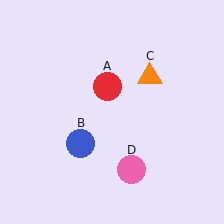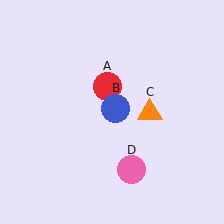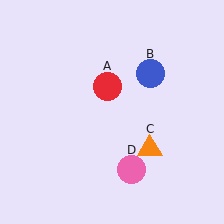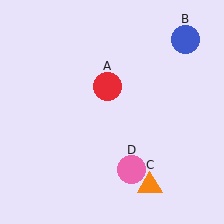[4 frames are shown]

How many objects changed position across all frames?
2 objects changed position: blue circle (object B), orange triangle (object C).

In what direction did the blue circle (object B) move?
The blue circle (object B) moved up and to the right.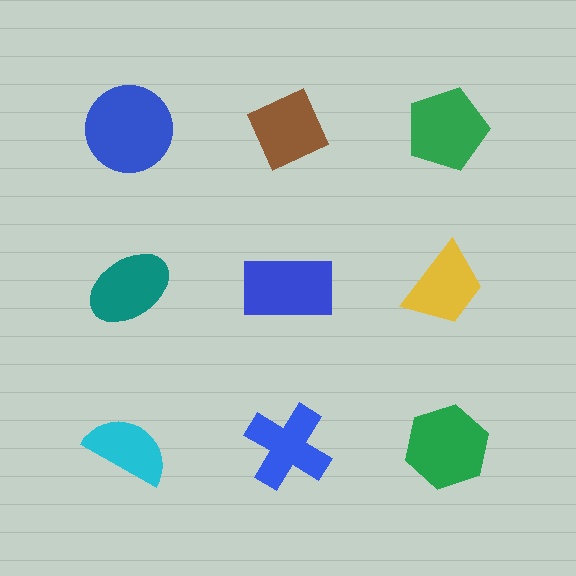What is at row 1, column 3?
A green pentagon.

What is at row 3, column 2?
A blue cross.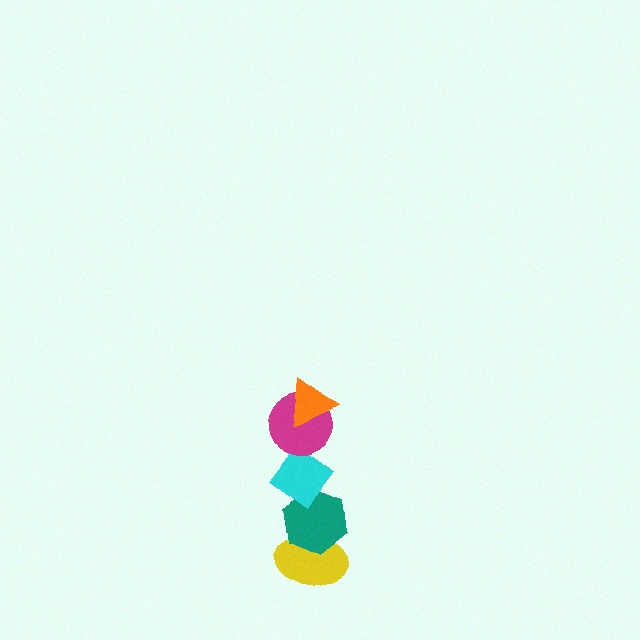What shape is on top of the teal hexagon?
The cyan diamond is on top of the teal hexagon.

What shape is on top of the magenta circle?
The orange triangle is on top of the magenta circle.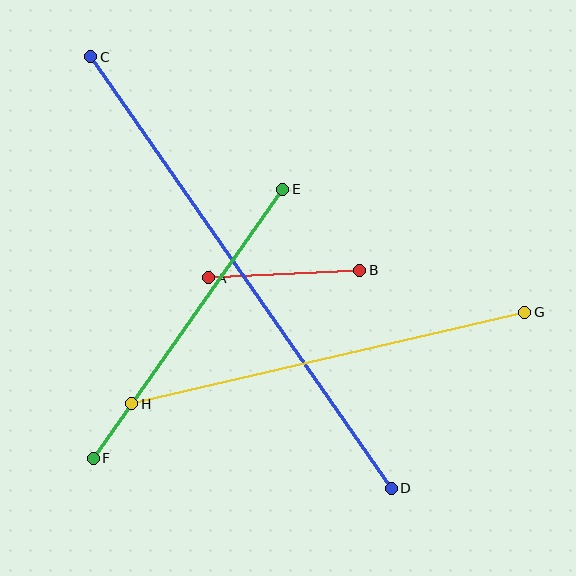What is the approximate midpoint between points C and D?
The midpoint is at approximately (241, 273) pixels.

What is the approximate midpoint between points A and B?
The midpoint is at approximately (284, 274) pixels.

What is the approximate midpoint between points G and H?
The midpoint is at approximately (328, 358) pixels.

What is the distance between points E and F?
The distance is approximately 329 pixels.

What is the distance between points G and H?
The distance is approximately 404 pixels.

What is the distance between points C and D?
The distance is approximately 526 pixels.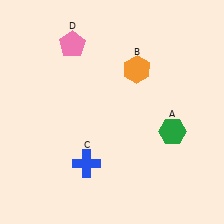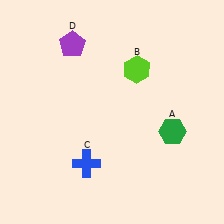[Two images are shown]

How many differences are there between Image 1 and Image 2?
There are 2 differences between the two images.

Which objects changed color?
B changed from orange to lime. D changed from pink to purple.